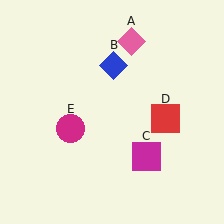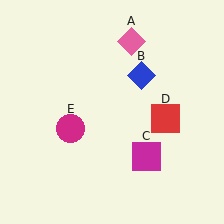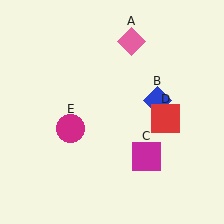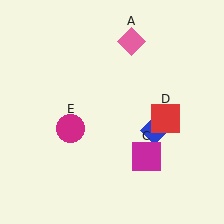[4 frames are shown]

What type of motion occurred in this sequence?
The blue diamond (object B) rotated clockwise around the center of the scene.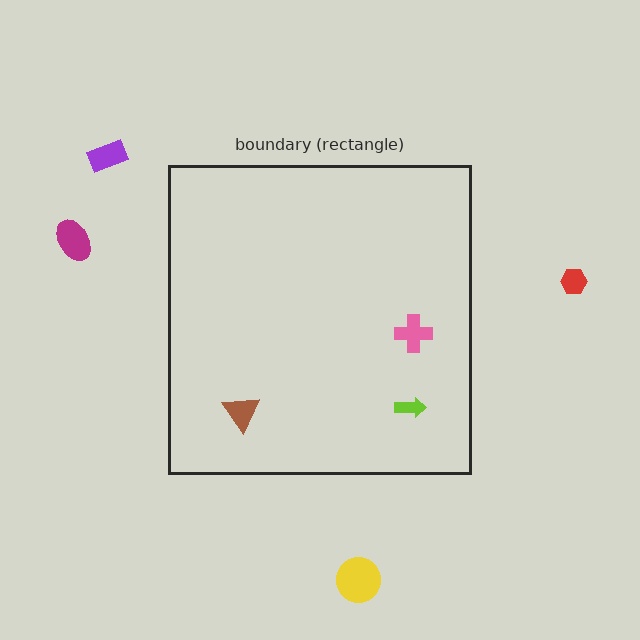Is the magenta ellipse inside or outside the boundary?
Outside.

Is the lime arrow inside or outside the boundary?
Inside.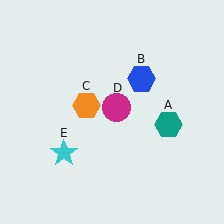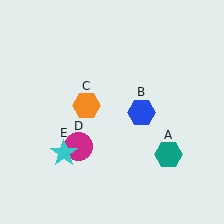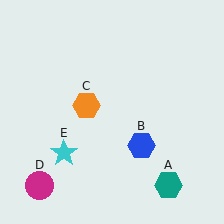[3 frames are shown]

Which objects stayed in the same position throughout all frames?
Orange hexagon (object C) and cyan star (object E) remained stationary.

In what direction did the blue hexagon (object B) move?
The blue hexagon (object B) moved down.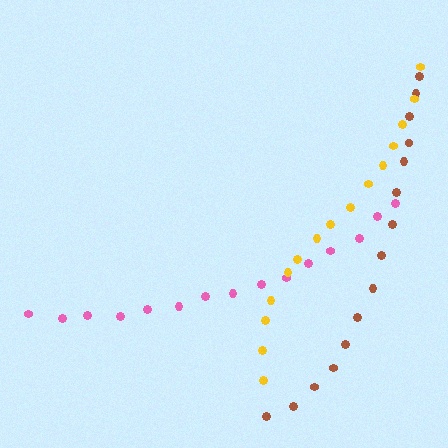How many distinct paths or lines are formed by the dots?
There are 3 distinct paths.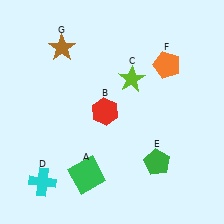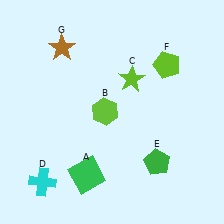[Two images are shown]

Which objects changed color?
B changed from red to lime. F changed from orange to lime.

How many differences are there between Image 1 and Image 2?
There are 2 differences between the two images.